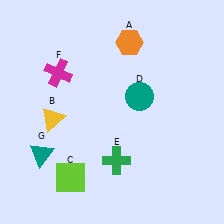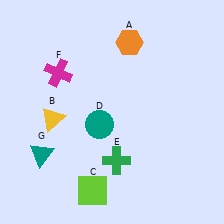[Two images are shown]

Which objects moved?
The objects that moved are: the lime square (C), the teal circle (D).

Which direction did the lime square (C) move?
The lime square (C) moved right.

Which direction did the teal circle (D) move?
The teal circle (D) moved left.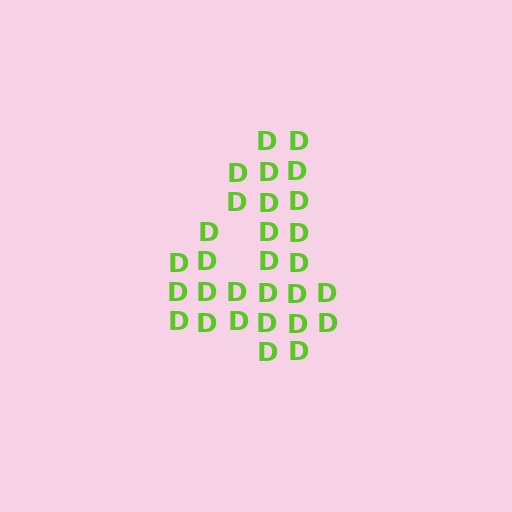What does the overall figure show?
The overall figure shows the digit 4.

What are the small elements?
The small elements are letter D's.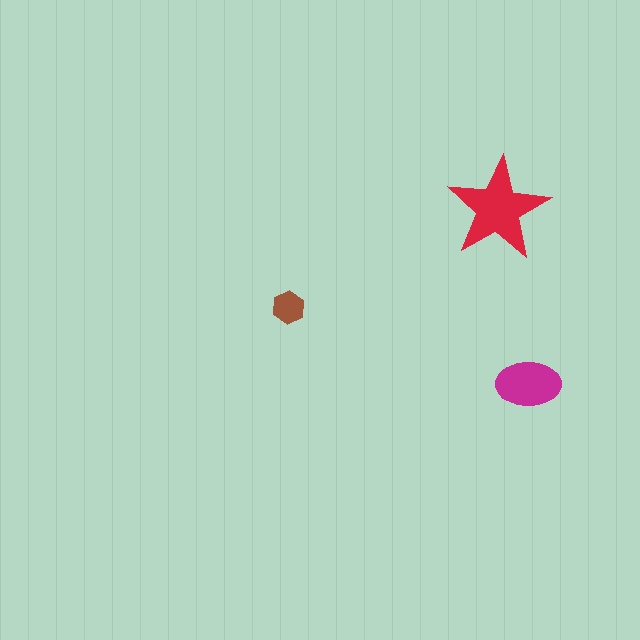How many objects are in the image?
There are 3 objects in the image.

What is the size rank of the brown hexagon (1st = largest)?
3rd.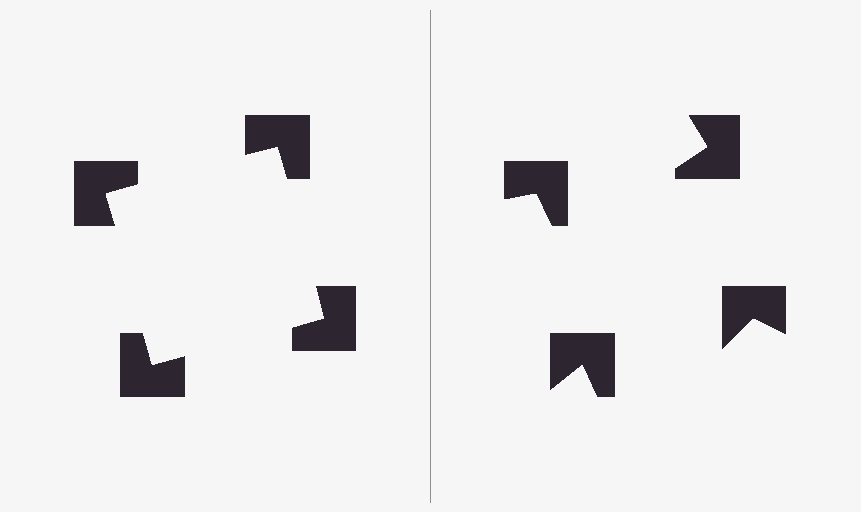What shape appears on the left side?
An illusory square.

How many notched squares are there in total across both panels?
8 — 4 on each side.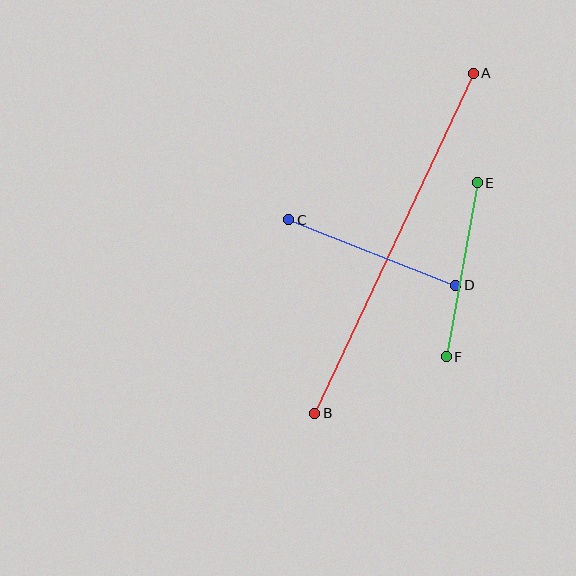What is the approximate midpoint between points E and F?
The midpoint is at approximately (462, 270) pixels.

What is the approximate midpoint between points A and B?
The midpoint is at approximately (394, 243) pixels.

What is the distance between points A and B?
The distance is approximately 375 pixels.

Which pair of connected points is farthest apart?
Points A and B are farthest apart.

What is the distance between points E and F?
The distance is approximately 177 pixels.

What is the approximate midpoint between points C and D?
The midpoint is at approximately (372, 252) pixels.